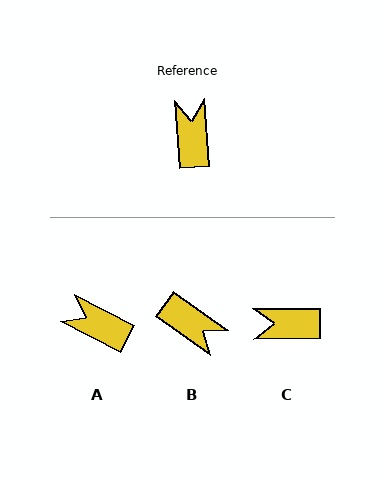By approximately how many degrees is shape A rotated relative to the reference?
Approximately 59 degrees counter-clockwise.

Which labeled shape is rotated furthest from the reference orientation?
B, about 129 degrees away.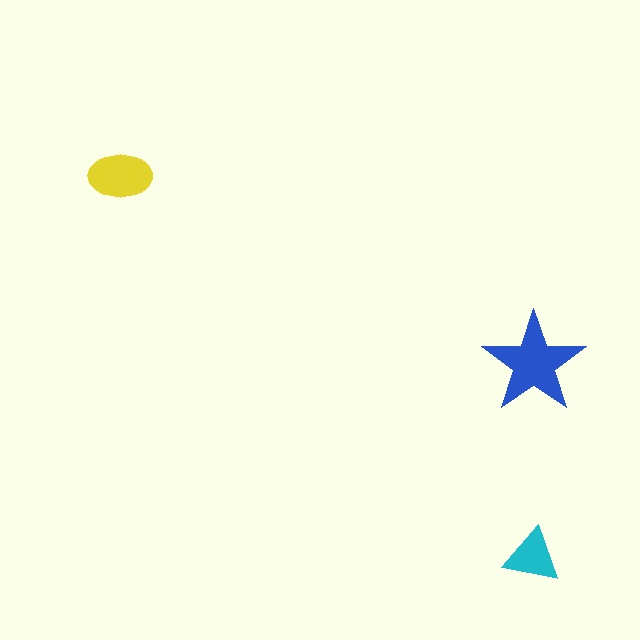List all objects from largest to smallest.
The blue star, the yellow ellipse, the cyan triangle.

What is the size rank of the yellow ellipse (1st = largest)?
2nd.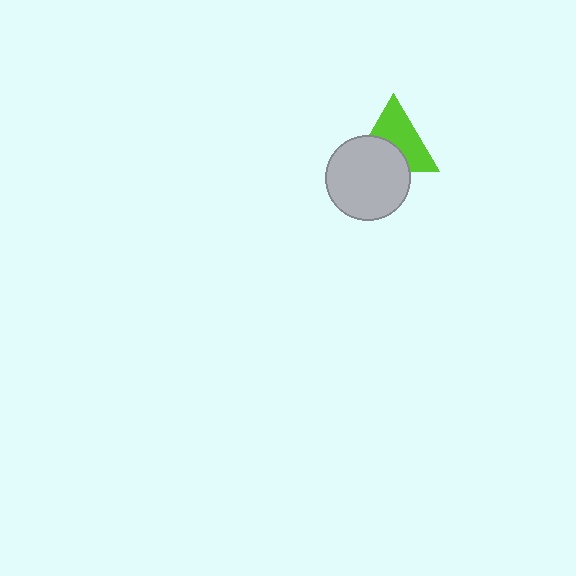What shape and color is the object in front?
The object in front is a light gray circle.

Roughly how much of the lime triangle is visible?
About half of it is visible (roughly 58%).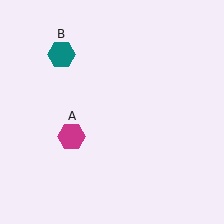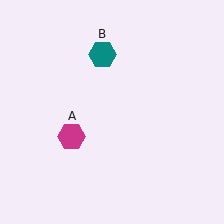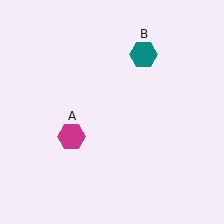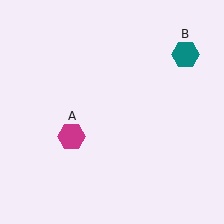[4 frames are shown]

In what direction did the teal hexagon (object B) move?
The teal hexagon (object B) moved right.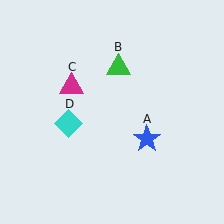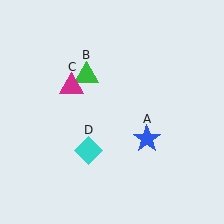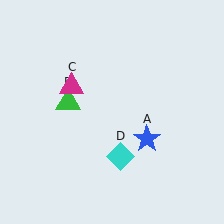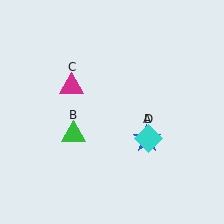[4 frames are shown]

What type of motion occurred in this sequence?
The green triangle (object B), cyan diamond (object D) rotated counterclockwise around the center of the scene.